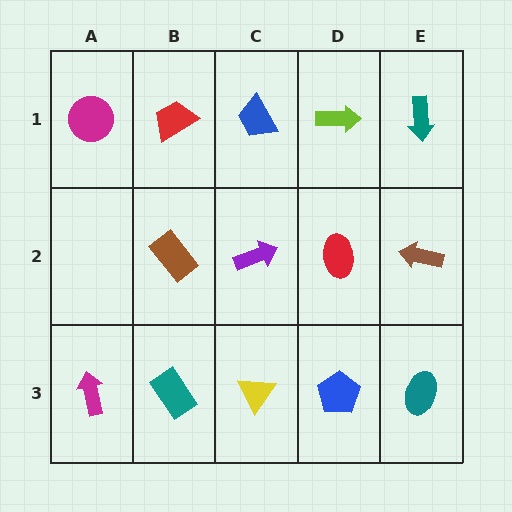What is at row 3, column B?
A teal rectangle.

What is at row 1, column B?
A red trapezoid.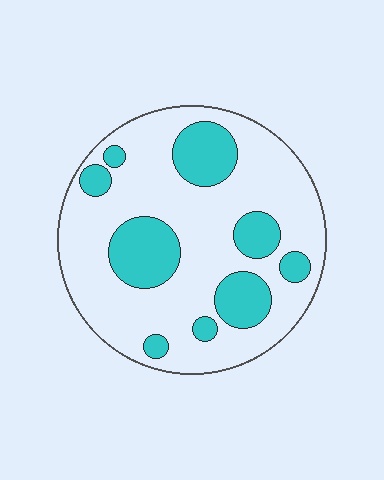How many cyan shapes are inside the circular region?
9.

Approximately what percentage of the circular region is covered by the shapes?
Approximately 25%.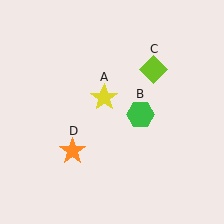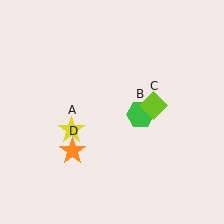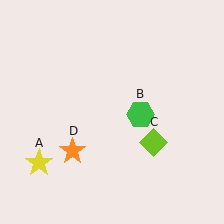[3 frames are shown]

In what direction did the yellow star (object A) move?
The yellow star (object A) moved down and to the left.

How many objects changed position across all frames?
2 objects changed position: yellow star (object A), lime diamond (object C).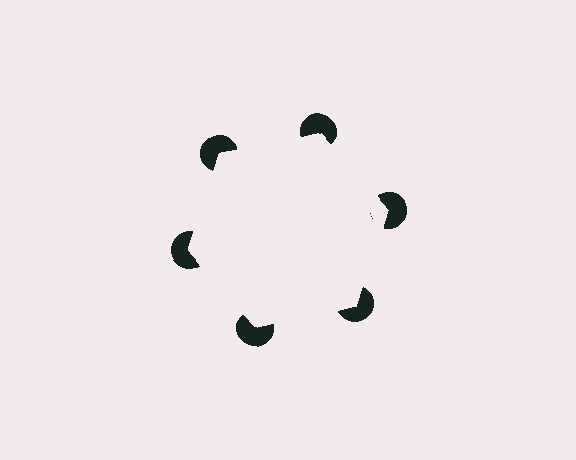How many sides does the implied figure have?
6 sides.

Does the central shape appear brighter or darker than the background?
It typically appears slightly brighter than the background, even though no actual brightness change is drawn.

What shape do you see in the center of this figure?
An illusory hexagon — its edges are inferred from the aligned wedge cuts in the pac-man discs, not physically drawn.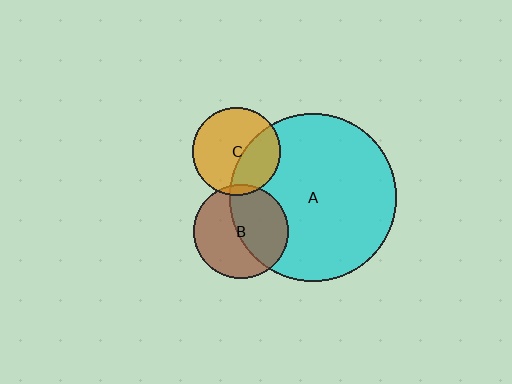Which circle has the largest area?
Circle A (cyan).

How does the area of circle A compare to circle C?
Approximately 3.6 times.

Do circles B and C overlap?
Yes.